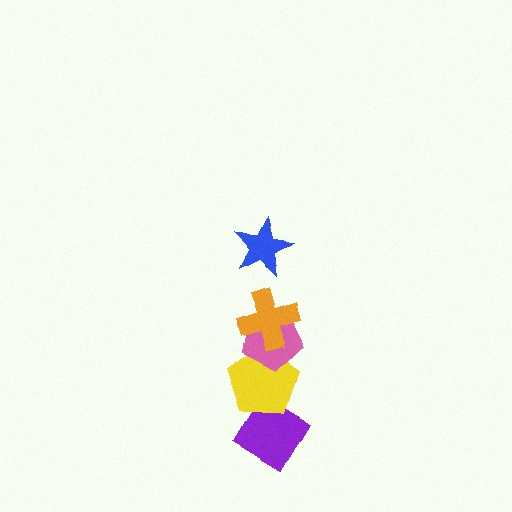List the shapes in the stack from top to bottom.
From top to bottom: the blue star, the orange cross, the pink pentagon, the yellow pentagon, the purple diamond.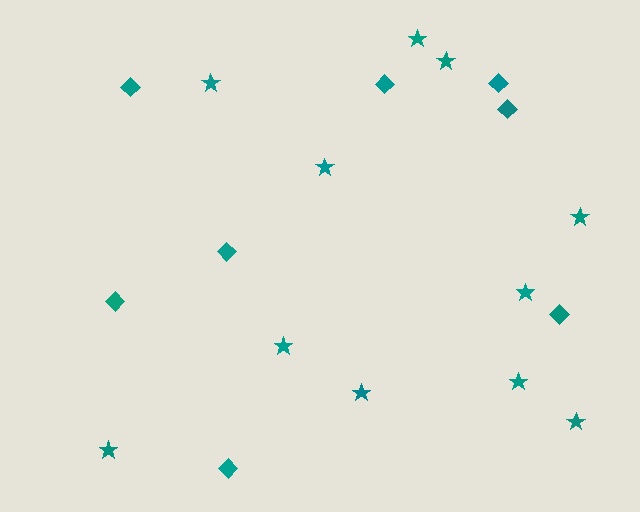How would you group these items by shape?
There are 2 groups: one group of stars (11) and one group of diamonds (8).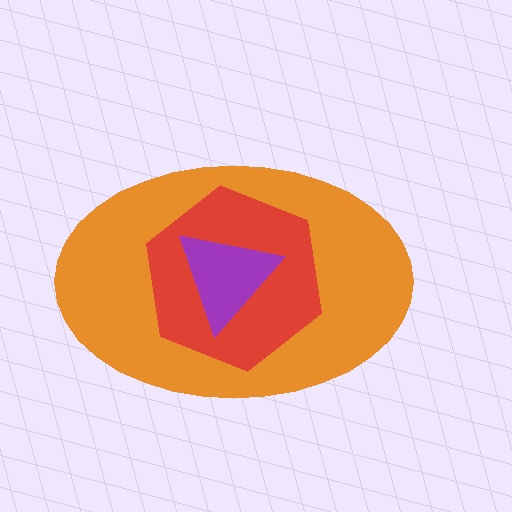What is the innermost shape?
The purple triangle.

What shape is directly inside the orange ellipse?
The red hexagon.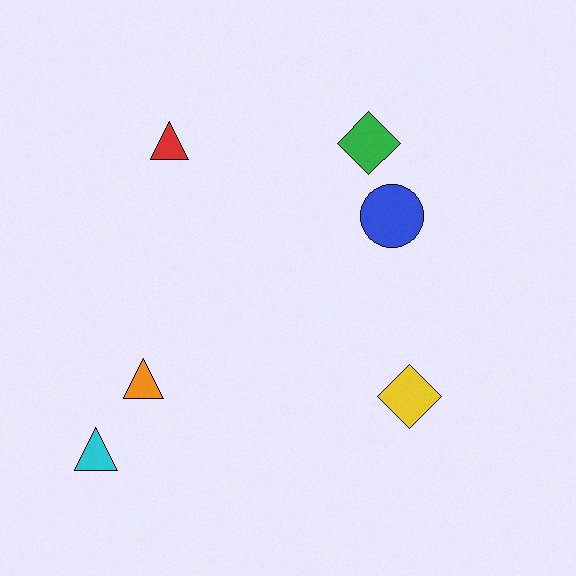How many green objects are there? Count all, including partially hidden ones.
There is 1 green object.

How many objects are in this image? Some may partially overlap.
There are 6 objects.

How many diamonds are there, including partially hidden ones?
There are 2 diamonds.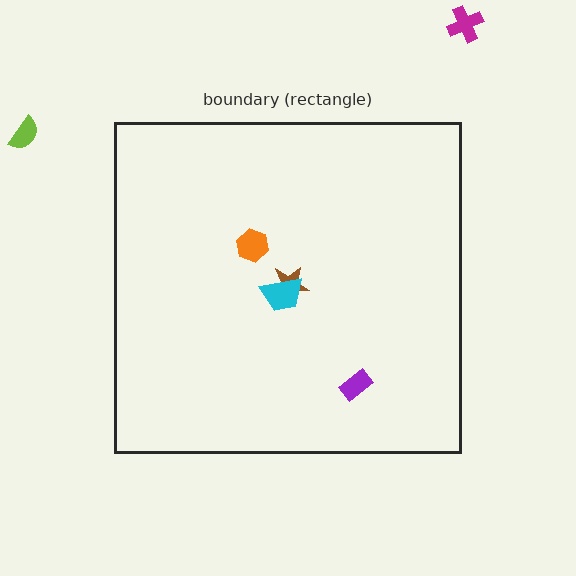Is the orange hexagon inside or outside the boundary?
Inside.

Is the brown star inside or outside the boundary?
Inside.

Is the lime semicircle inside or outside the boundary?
Outside.